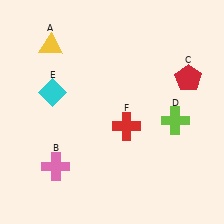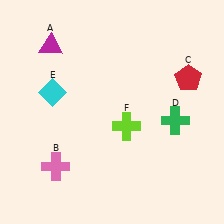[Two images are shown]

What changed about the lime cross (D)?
In Image 1, D is lime. In Image 2, it changed to green.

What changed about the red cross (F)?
In Image 1, F is red. In Image 2, it changed to lime.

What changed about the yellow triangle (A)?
In Image 1, A is yellow. In Image 2, it changed to magenta.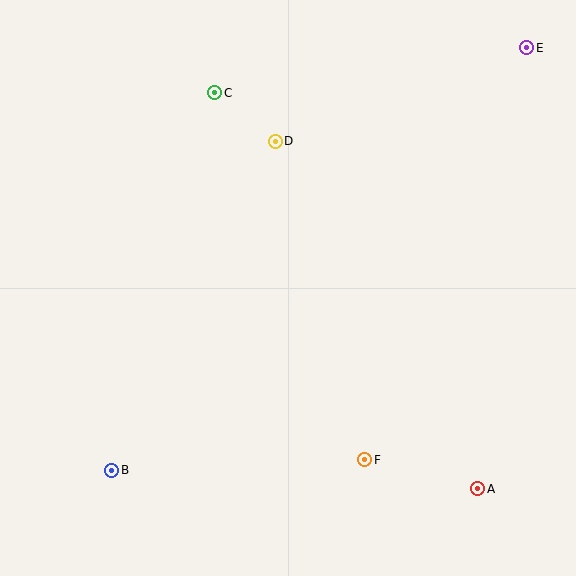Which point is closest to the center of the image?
Point D at (275, 141) is closest to the center.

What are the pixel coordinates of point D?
Point D is at (275, 141).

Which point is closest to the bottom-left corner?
Point B is closest to the bottom-left corner.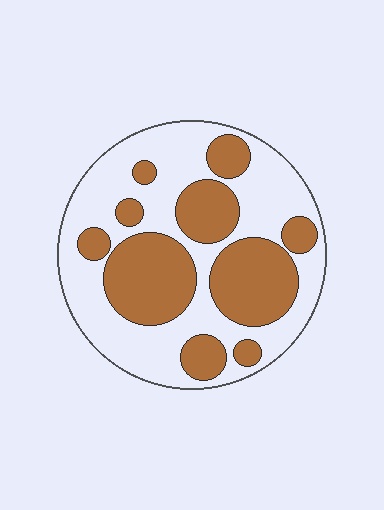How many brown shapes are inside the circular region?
10.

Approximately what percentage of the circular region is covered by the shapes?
Approximately 40%.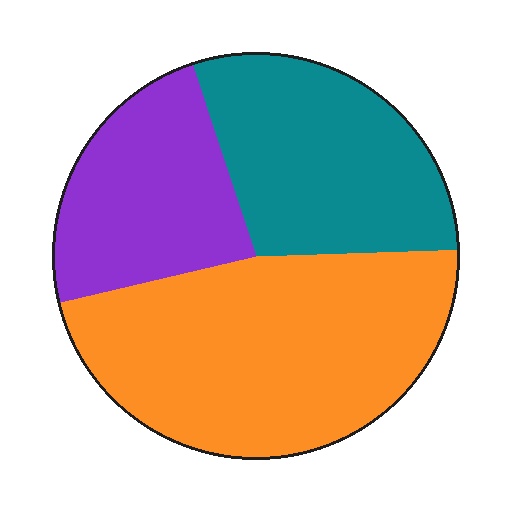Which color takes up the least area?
Purple, at roughly 25%.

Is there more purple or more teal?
Teal.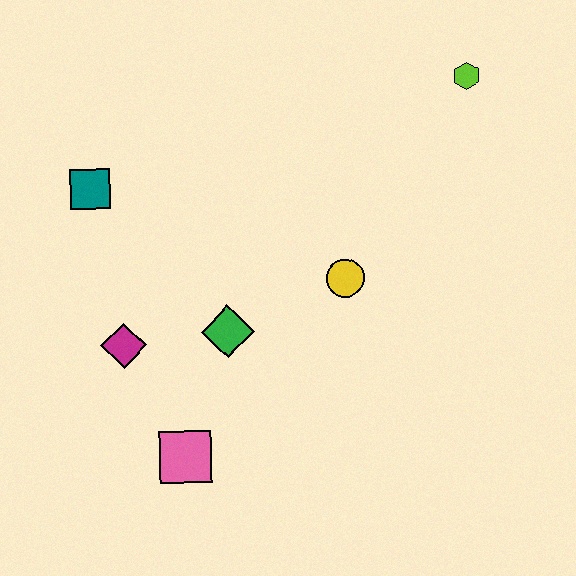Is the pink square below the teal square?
Yes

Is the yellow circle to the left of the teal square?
No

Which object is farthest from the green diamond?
The lime hexagon is farthest from the green diamond.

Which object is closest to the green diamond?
The magenta diamond is closest to the green diamond.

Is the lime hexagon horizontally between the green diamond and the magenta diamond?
No